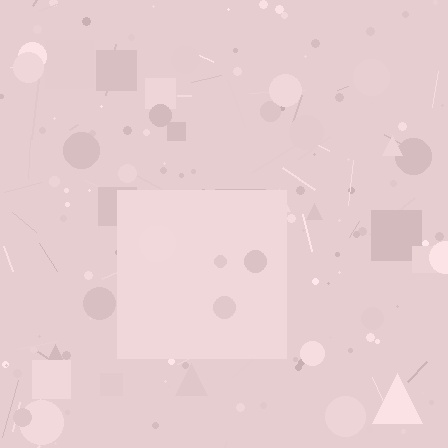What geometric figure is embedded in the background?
A square is embedded in the background.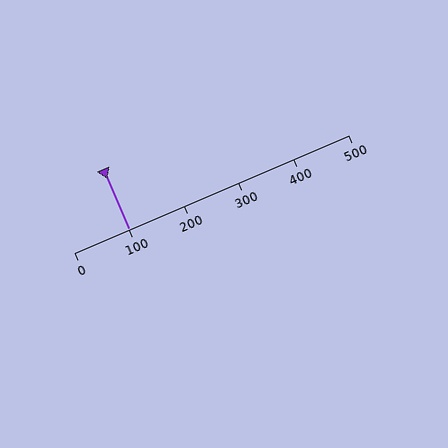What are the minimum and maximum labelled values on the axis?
The axis runs from 0 to 500.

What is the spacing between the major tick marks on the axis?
The major ticks are spaced 100 apart.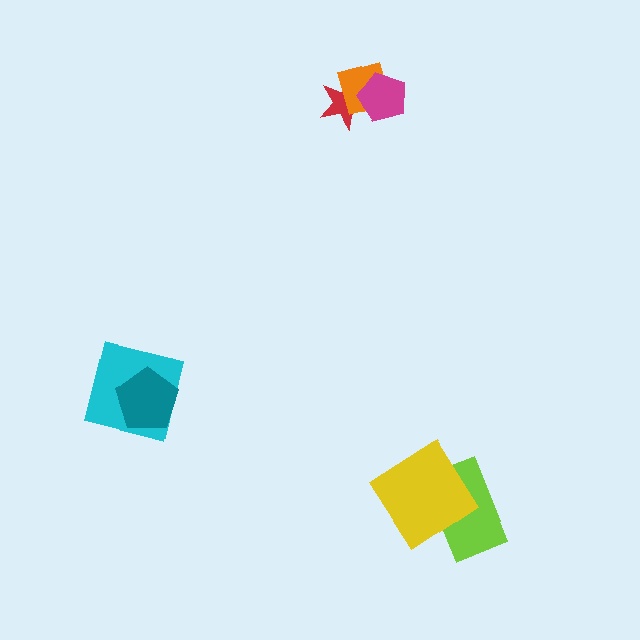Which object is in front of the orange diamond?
The magenta pentagon is in front of the orange diamond.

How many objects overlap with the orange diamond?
2 objects overlap with the orange diamond.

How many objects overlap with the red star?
2 objects overlap with the red star.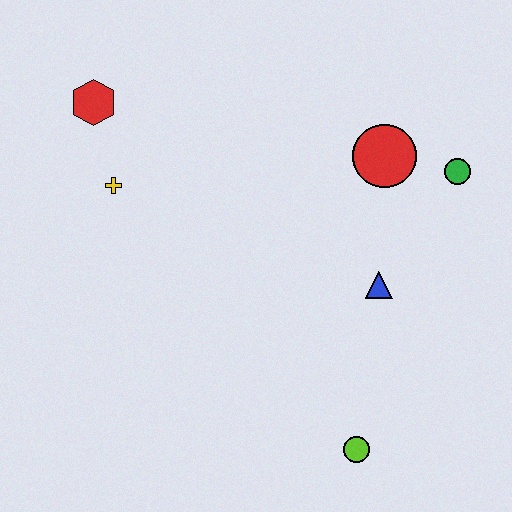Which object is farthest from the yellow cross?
The lime circle is farthest from the yellow cross.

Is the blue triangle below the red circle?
Yes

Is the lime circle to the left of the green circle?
Yes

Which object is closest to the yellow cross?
The red hexagon is closest to the yellow cross.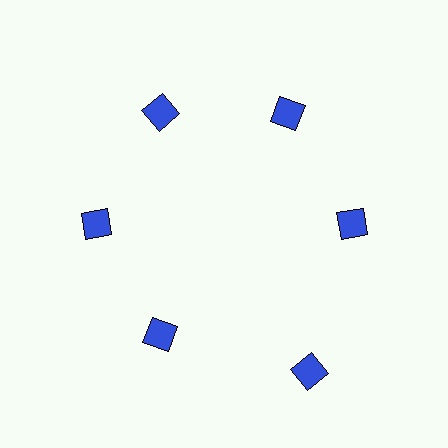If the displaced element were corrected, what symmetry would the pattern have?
It would have 6-fold rotational symmetry — the pattern would map onto itself every 60 degrees.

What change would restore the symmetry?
The symmetry would be restored by moving it inward, back onto the ring so that all 6 diamonds sit at equal angles and equal distance from the center.